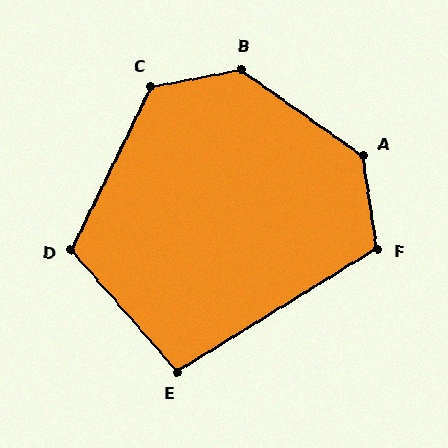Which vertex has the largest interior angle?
B, at approximately 134 degrees.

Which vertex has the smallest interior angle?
E, at approximately 99 degrees.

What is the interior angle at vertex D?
Approximately 113 degrees (obtuse).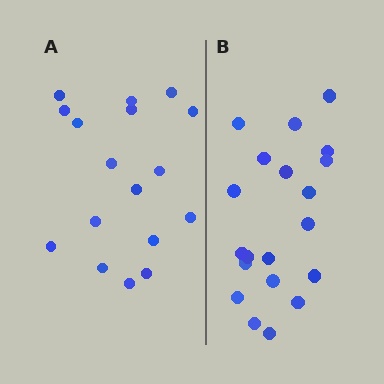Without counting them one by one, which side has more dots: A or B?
Region B (the right region) has more dots.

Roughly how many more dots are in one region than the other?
Region B has just a few more — roughly 2 or 3 more dots than region A.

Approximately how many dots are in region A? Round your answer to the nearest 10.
About 20 dots. (The exact count is 17, which rounds to 20.)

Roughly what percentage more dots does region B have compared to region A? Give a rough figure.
About 20% more.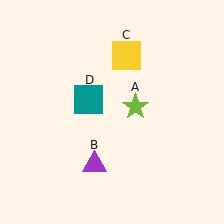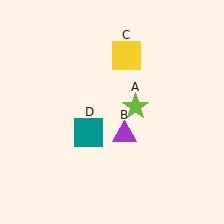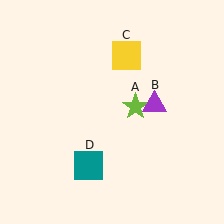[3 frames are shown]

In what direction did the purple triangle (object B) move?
The purple triangle (object B) moved up and to the right.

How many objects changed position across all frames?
2 objects changed position: purple triangle (object B), teal square (object D).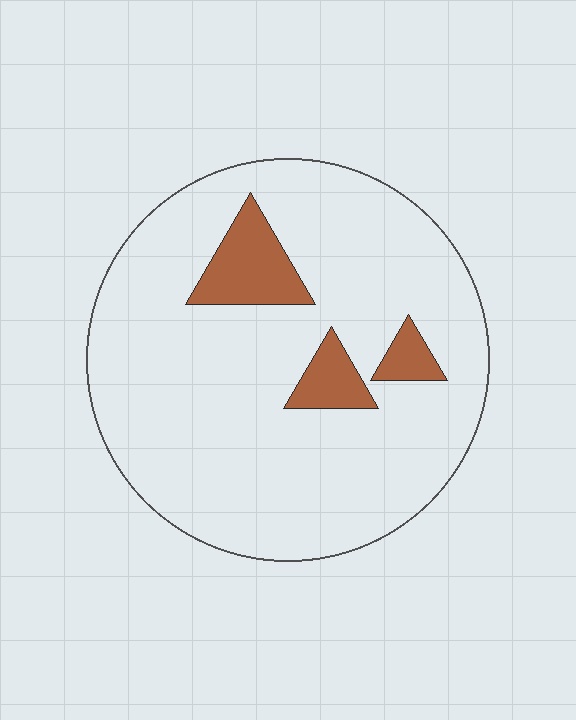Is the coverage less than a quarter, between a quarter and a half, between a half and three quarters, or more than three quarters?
Less than a quarter.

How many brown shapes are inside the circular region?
3.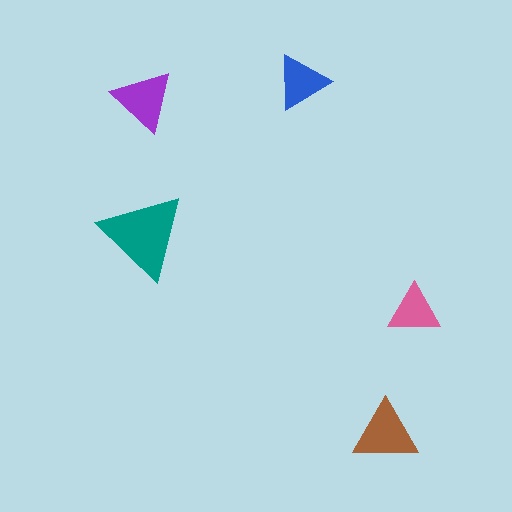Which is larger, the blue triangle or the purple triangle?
The purple one.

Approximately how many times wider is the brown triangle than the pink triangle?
About 1.5 times wider.